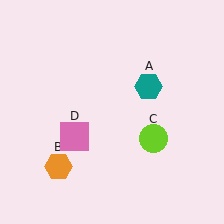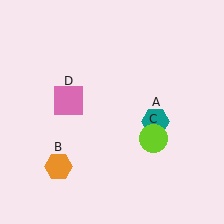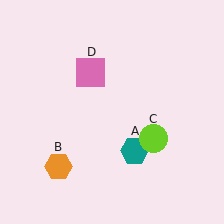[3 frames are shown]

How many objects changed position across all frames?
2 objects changed position: teal hexagon (object A), pink square (object D).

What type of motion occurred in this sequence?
The teal hexagon (object A), pink square (object D) rotated clockwise around the center of the scene.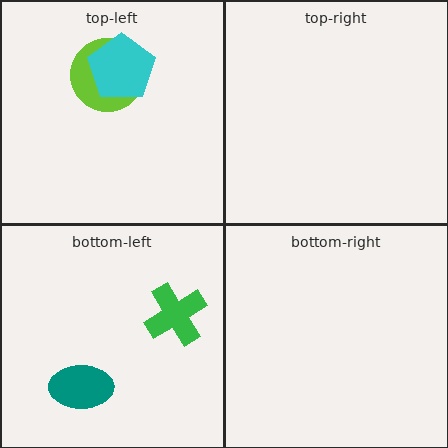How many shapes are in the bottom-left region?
2.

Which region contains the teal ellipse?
The bottom-left region.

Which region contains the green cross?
The bottom-left region.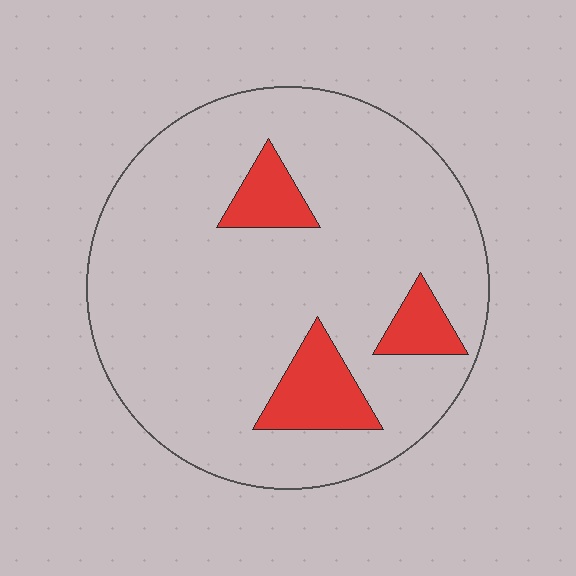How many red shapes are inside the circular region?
3.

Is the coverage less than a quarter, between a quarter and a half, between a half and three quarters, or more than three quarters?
Less than a quarter.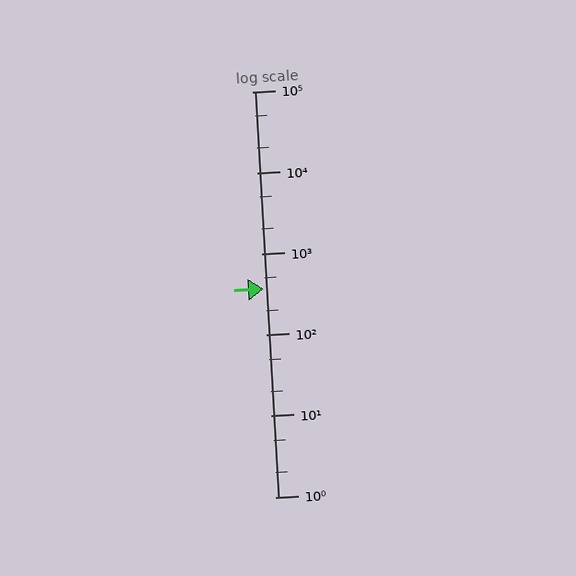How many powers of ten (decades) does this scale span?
The scale spans 5 decades, from 1 to 100000.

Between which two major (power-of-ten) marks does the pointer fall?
The pointer is between 100 and 1000.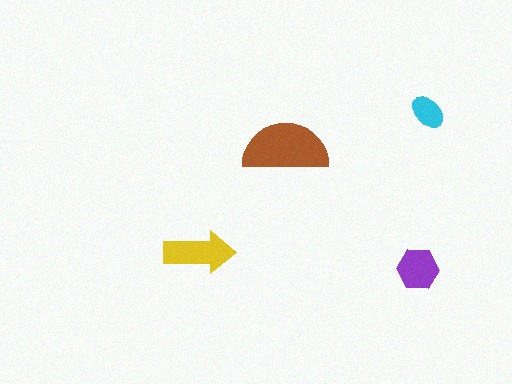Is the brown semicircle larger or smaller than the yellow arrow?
Larger.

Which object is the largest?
The brown semicircle.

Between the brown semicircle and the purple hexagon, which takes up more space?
The brown semicircle.